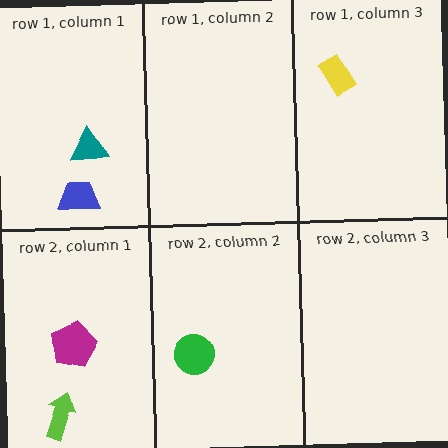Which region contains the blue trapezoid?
The row 1, column 1 region.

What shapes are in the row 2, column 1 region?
The magenta pentagon, the lime arrow.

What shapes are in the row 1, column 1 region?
The blue trapezoid, the teal triangle.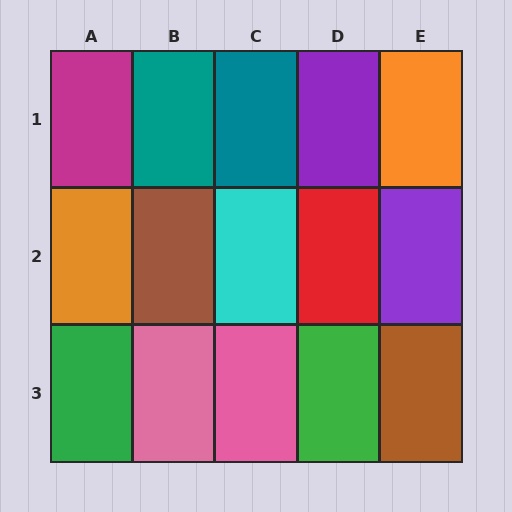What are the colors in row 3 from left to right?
Green, pink, pink, green, brown.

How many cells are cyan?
1 cell is cyan.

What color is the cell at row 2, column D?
Red.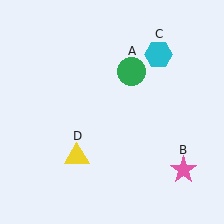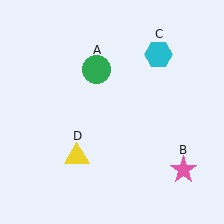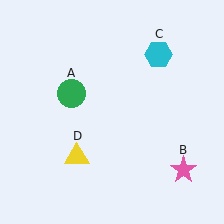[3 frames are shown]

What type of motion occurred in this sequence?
The green circle (object A) rotated counterclockwise around the center of the scene.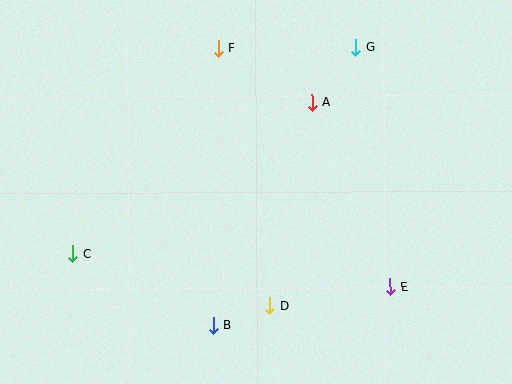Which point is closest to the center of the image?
Point A at (312, 102) is closest to the center.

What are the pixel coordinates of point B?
Point B is at (213, 326).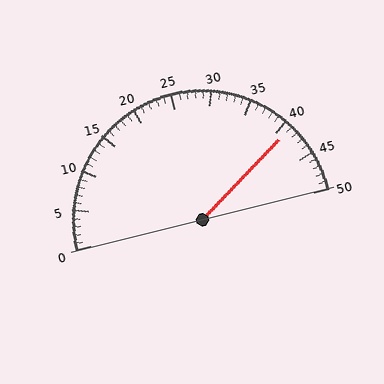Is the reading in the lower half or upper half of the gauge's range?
The reading is in the upper half of the range (0 to 50).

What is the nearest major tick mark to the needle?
The nearest major tick mark is 40.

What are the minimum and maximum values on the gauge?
The gauge ranges from 0 to 50.